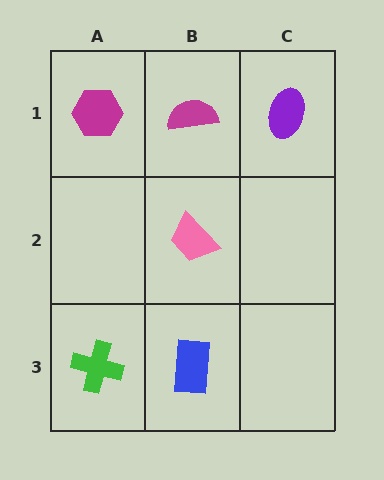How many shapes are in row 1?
3 shapes.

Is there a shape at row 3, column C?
No, that cell is empty.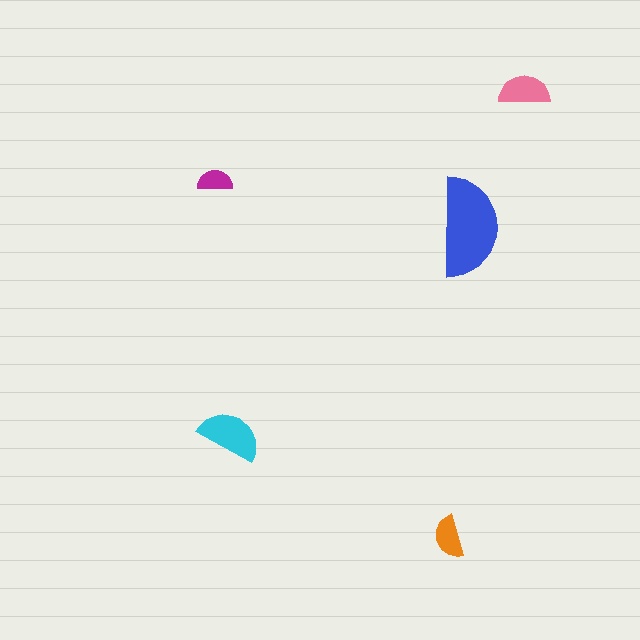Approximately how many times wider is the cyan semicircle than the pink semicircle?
About 1.5 times wider.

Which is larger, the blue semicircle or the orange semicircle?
The blue one.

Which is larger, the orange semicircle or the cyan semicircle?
The cyan one.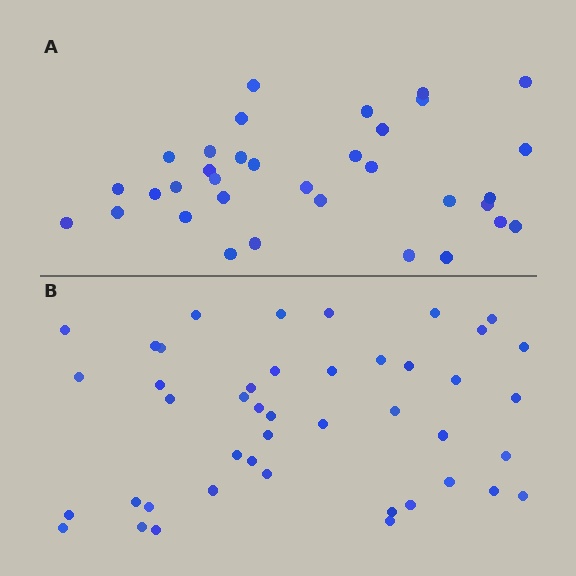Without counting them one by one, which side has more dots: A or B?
Region B (the bottom region) has more dots.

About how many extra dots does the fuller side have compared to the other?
Region B has roughly 10 or so more dots than region A.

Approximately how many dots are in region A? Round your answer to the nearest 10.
About 30 dots. (The exact count is 34, which rounds to 30.)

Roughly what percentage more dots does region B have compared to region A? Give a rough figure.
About 30% more.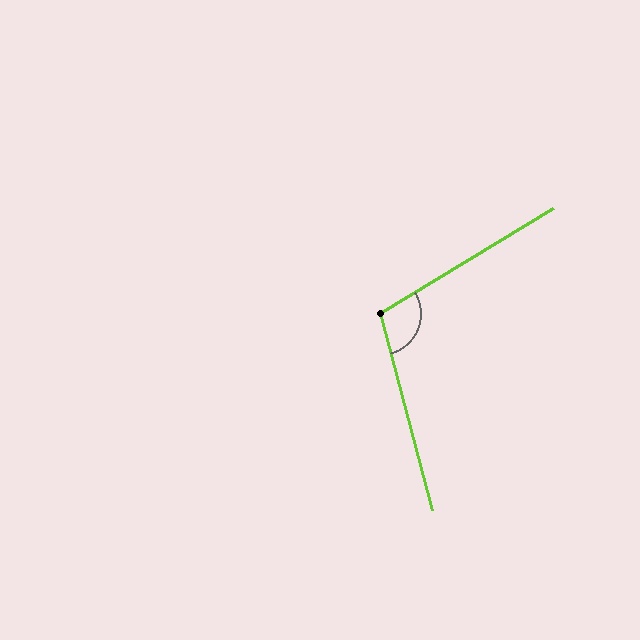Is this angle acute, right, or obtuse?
It is obtuse.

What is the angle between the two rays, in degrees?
Approximately 106 degrees.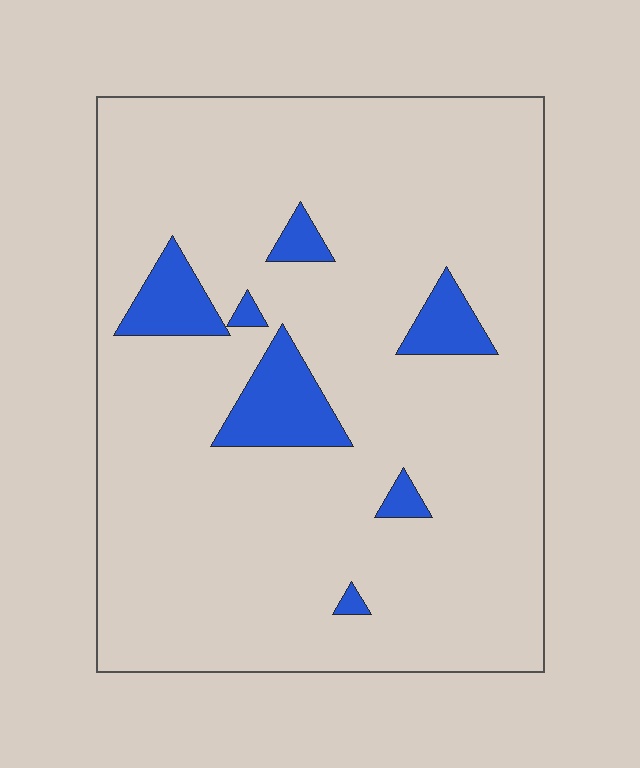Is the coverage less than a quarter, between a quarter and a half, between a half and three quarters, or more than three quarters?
Less than a quarter.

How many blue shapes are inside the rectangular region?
7.